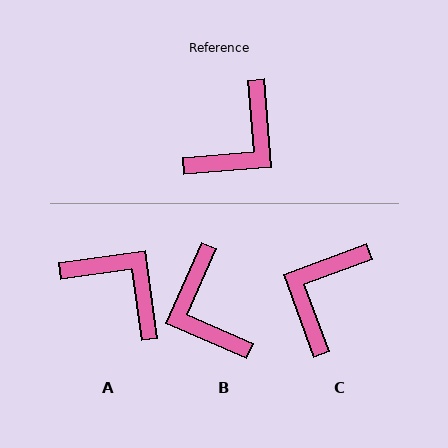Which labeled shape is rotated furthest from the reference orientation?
C, about 164 degrees away.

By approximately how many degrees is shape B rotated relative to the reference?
Approximately 118 degrees clockwise.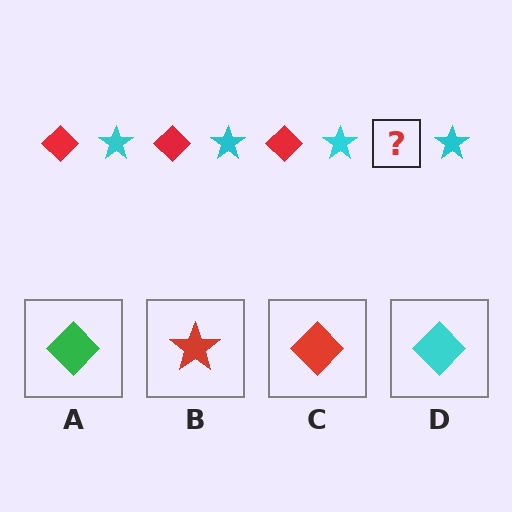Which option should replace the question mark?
Option C.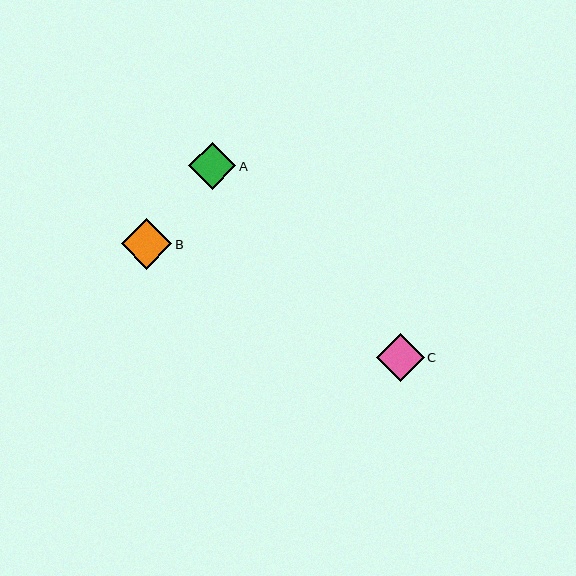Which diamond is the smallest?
Diamond A is the smallest with a size of approximately 47 pixels.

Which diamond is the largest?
Diamond B is the largest with a size of approximately 51 pixels.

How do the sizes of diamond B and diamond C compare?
Diamond B and diamond C are approximately the same size.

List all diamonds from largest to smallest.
From largest to smallest: B, C, A.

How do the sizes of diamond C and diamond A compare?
Diamond C and diamond A are approximately the same size.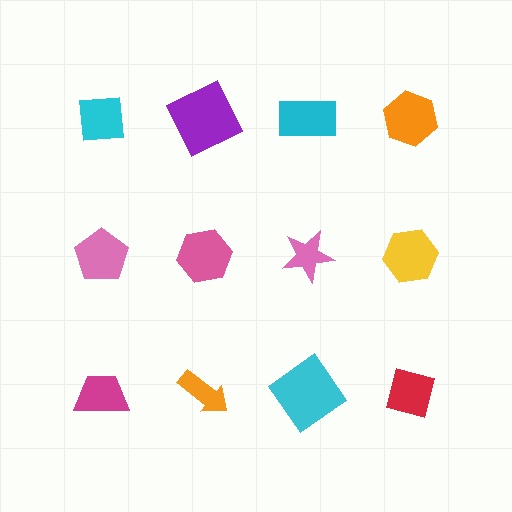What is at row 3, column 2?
An orange arrow.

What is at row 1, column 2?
A purple square.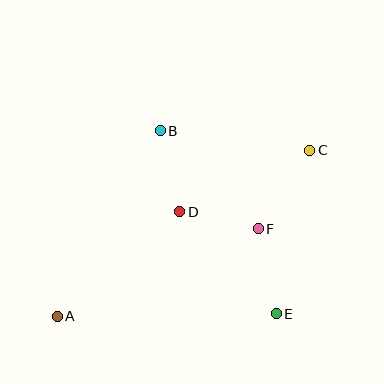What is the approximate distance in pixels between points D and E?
The distance between D and E is approximately 141 pixels.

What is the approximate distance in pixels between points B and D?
The distance between B and D is approximately 83 pixels.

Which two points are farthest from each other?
Points A and C are farthest from each other.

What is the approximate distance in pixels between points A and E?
The distance between A and E is approximately 219 pixels.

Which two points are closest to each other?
Points D and F are closest to each other.